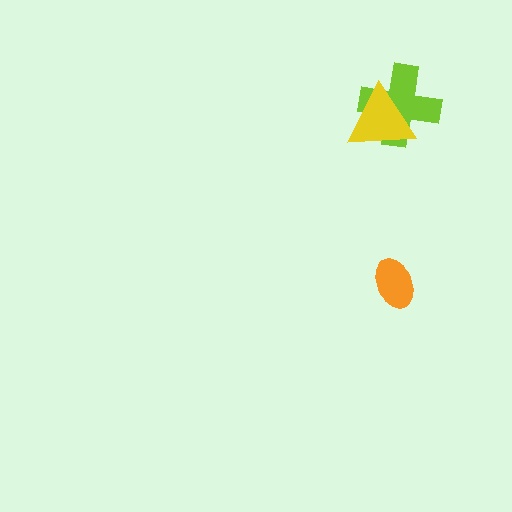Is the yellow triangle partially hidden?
No, no other shape covers it.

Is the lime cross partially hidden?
Yes, it is partially covered by another shape.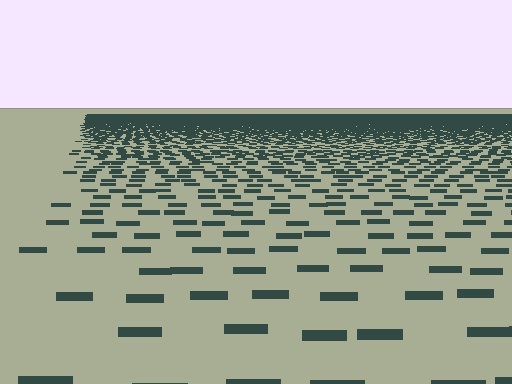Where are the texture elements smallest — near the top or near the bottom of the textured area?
Near the top.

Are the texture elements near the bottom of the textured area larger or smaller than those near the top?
Larger. Near the bottom, elements are closer to the viewer and appear at a bigger on-screen size.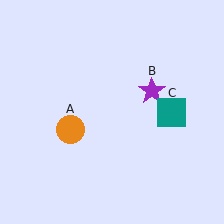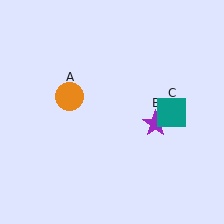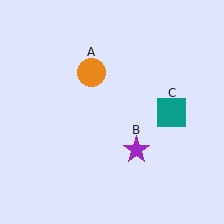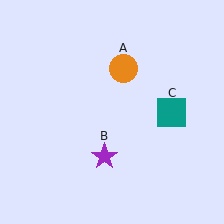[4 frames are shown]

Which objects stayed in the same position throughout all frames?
Teal square (object C) remained stationary.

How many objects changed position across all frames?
2 objects changed position: orange circle (object A), purple star (object B).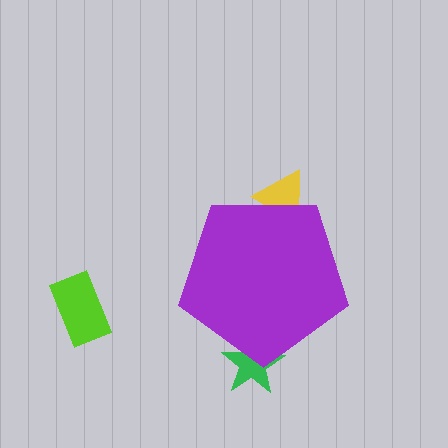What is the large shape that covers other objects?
A purple pentagon.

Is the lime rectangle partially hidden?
No, the lime rectangle is fully visible.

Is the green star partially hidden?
Yes, the green star is partially hidden behind the purple pentagon.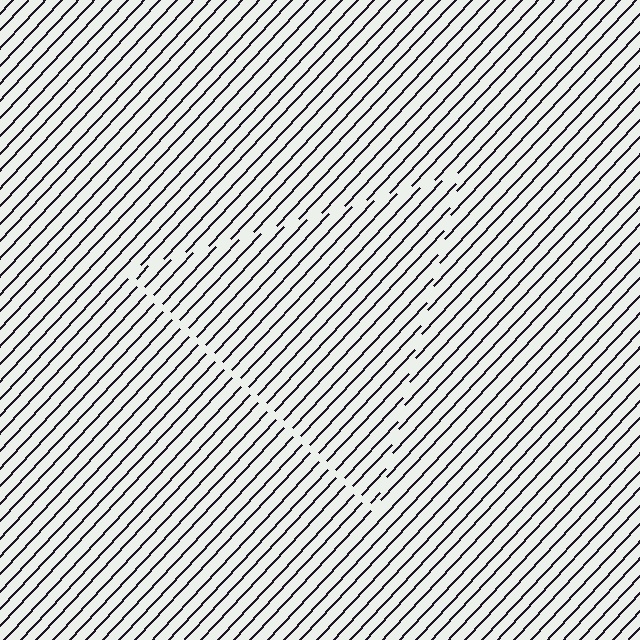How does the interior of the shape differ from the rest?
The interior of the shape contains the same grating, shifted by half a period — the contour is defined by the phase discontinuity where line-ends from the inner and outer gratings abut.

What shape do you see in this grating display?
An illusory triangle. The interior of the shape contains the same grating, shifted by half a period — the contour is defined by the phase discontinuity where line-ends from the inner and outer gratings abut.